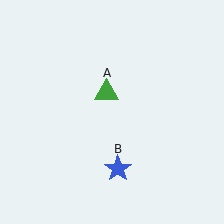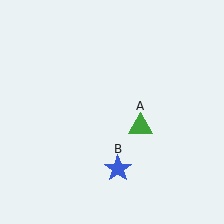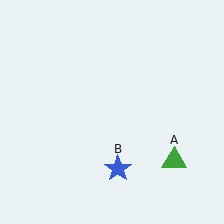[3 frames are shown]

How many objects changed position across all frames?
1 object changed position: green triangle (object A).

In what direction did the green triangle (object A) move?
The green triangle (object A) moved down and to the right.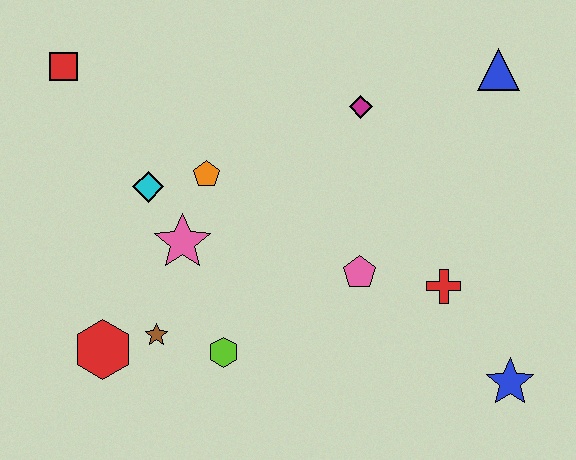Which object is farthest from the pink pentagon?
The red square is farthest from the pink pentagon.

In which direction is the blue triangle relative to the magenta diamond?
The blue triangle is to the right of the magenta diamond.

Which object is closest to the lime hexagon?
The brown star is closest to the lime hexagon.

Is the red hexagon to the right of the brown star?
No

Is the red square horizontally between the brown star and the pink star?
No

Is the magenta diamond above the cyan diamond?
Yes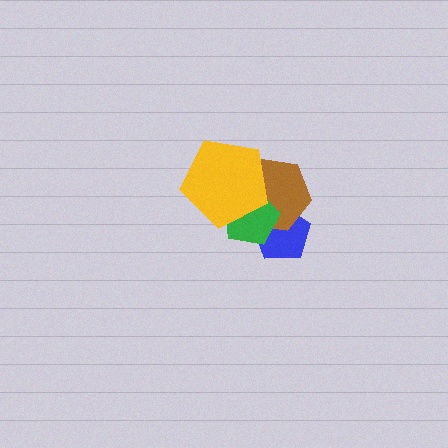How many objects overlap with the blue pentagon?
2 objects overlap with the blue pentagon.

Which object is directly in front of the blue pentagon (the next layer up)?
The brown hexagon is directly in front of the blue pentagon.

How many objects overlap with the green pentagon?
3 objects overlap with the green pentagon.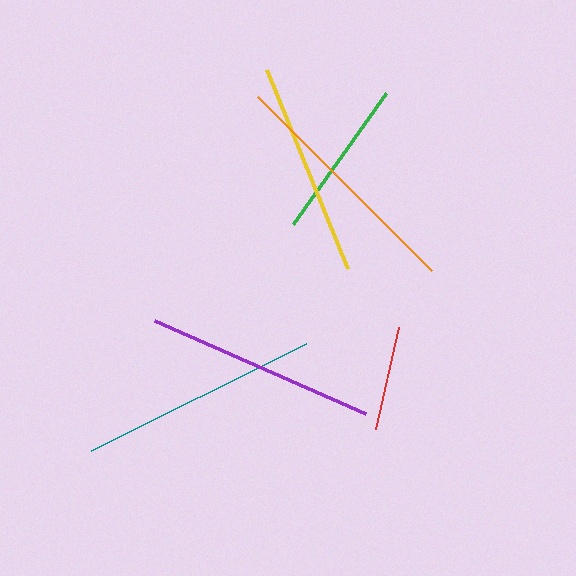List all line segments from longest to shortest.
From longest to shortest: orange, teal, purple, yellow, green, red.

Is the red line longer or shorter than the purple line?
The purple line is longer than the red line.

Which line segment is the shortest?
The red line is the shortest at approximately 104 pixels.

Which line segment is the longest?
The orange line is the longest at approximately 246 pixels.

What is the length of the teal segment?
The teal segment is approximately 241 pixels long.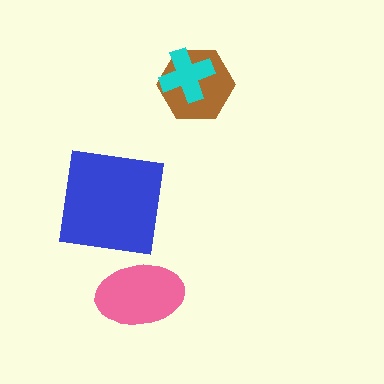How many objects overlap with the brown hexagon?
1 object overlaps with the brown hexagon.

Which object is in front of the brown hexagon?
The cyan cross is in front of the brown hexagon.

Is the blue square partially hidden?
No, no other shape covers it.